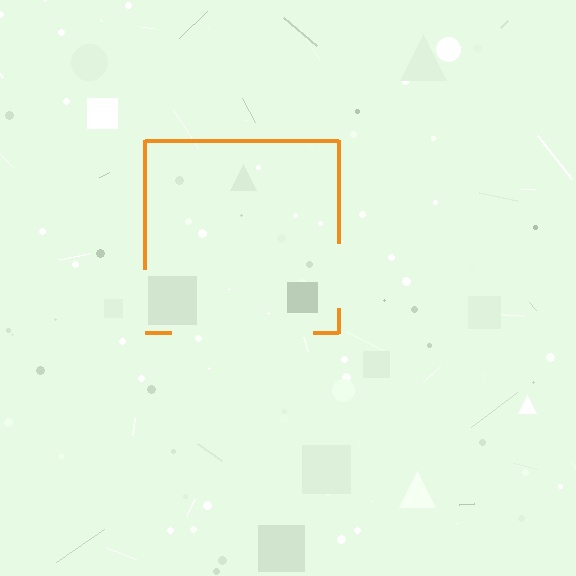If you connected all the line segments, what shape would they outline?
They would outline a square.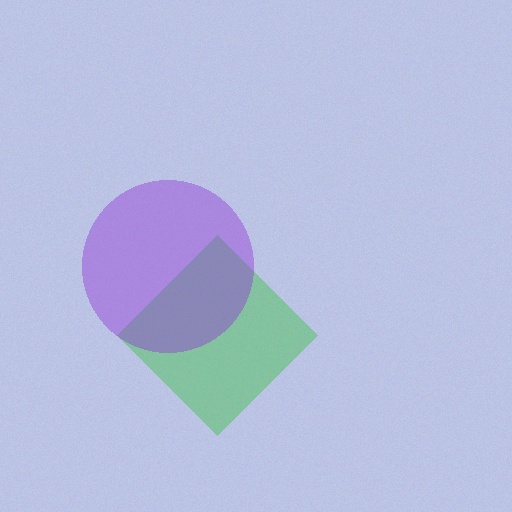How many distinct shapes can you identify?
There are 2 distinct shapes: a green diamond, a purple circle.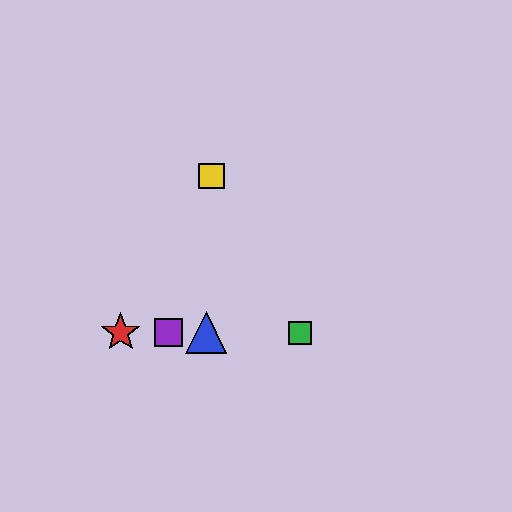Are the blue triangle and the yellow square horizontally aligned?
No, the blue triangle is at y≈333 and the yellow square is at y≈176.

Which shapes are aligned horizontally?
The red star, the blue triangle, the green square, the purple square are aligned horizontally.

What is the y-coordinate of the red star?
The red star is at y≈333.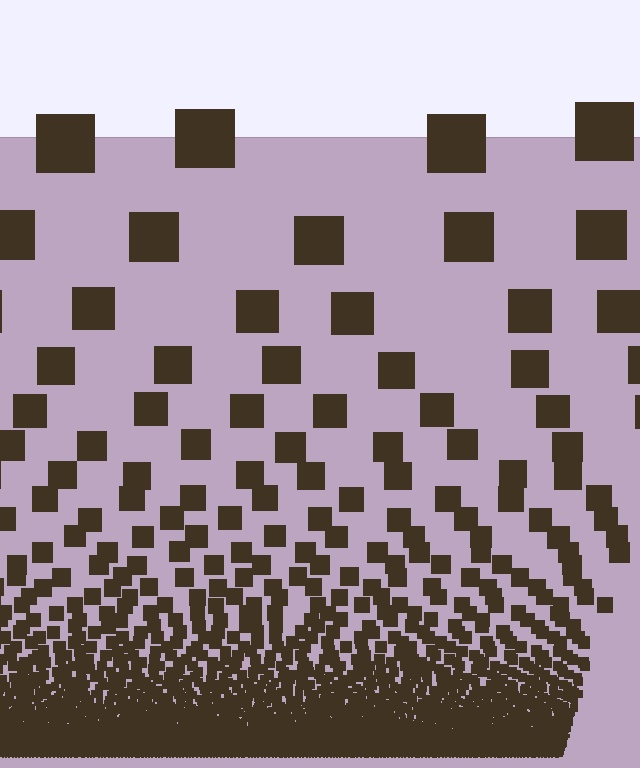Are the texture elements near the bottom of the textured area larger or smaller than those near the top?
Smaller. The gradient is inverted — elements near the bottom are smaller and denser.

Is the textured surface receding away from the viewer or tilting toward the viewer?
The surface appears to tilt toward the viewer. Texture elements get larger and sparser toward the top.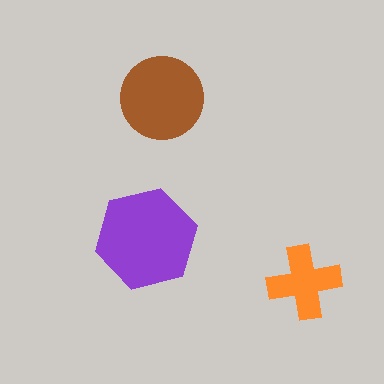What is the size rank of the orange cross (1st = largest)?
3rd.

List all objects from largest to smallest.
The purple hexagon, the brown circle, the orange cross.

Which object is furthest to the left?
The purple hexagon is leftmost.